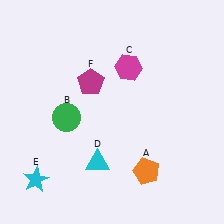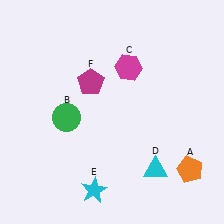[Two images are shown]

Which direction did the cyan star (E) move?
The cyan star (E) moved right.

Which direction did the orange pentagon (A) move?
The orange pentagon (A) moved right.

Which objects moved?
The objects that moved are: the orange pentagon (A), the cyan triangle (D), the cyan star (E).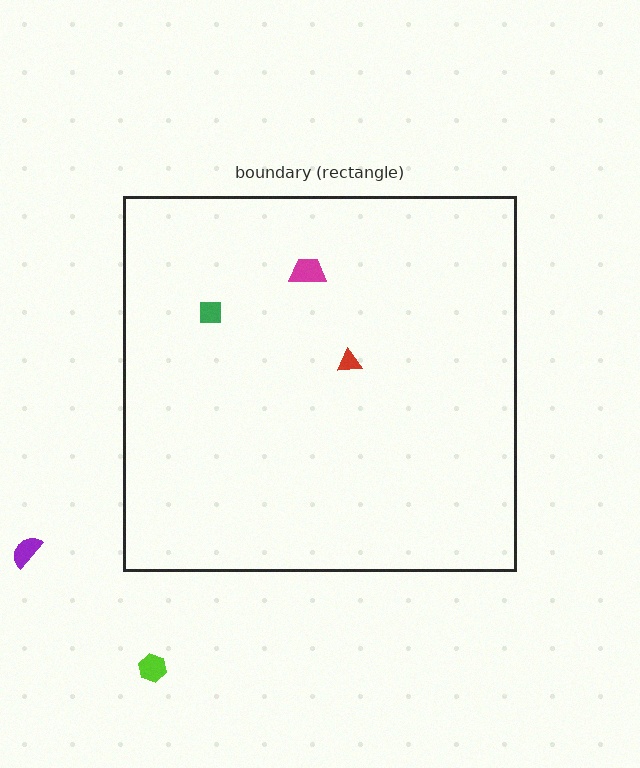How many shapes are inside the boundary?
3 inside, 2 outside.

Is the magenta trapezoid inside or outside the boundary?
Inside.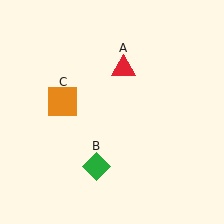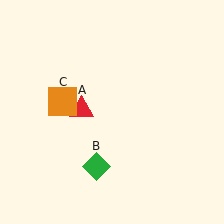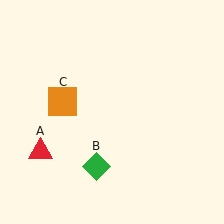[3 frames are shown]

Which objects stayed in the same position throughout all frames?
Green diamond (object B) and orange square (object C) remained stationary.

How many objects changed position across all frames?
1 object changed position: red triangle (object A).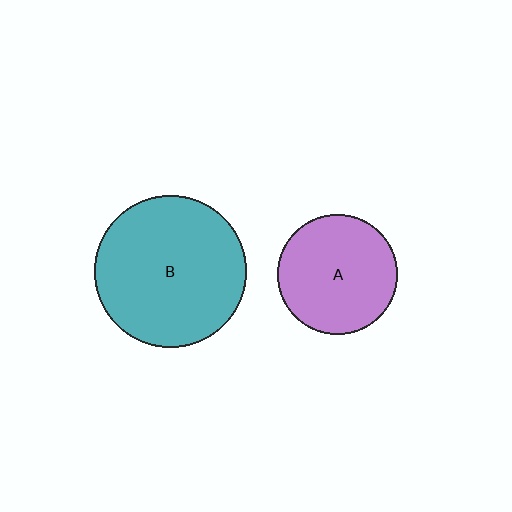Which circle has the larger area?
Circle B (teal).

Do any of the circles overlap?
No, none of the circles overlap.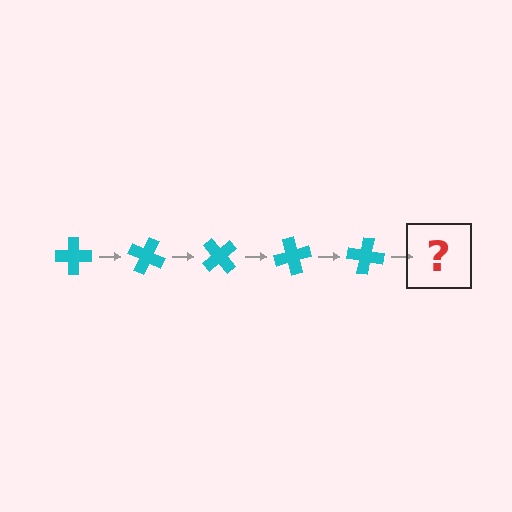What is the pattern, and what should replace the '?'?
The pattern is that the cross rotates 25 degrees each step. The '?' should be a cyan cross rotated 125 degrees.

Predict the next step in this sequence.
The next step is a cyan cross rotated 125 degrees.